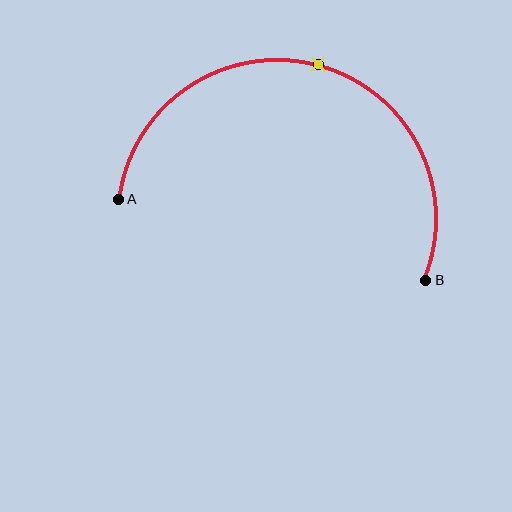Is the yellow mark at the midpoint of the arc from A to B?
Yes. The yellow mark lies on the arc at equal arc-length from both A and B — it is the arc midpoint.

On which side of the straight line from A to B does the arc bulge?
The arc bulges above the straight line connecting A and B.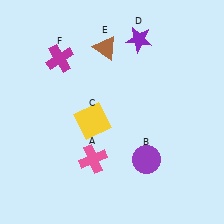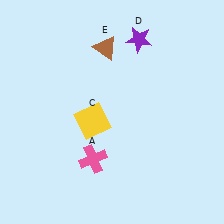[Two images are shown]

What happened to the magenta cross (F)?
The magenta cross (F) was removed in Image 2. It was in the top-left area of Image 1.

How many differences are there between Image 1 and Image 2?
There are 2 differences between the two images.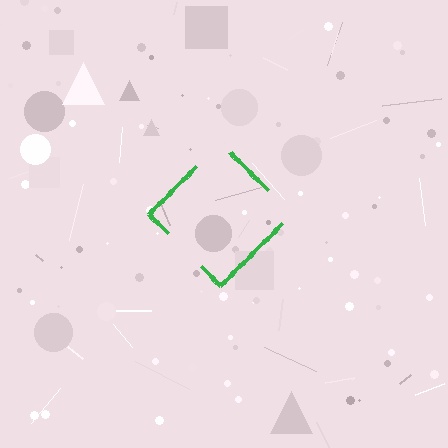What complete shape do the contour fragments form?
The contour fragments form a diamond.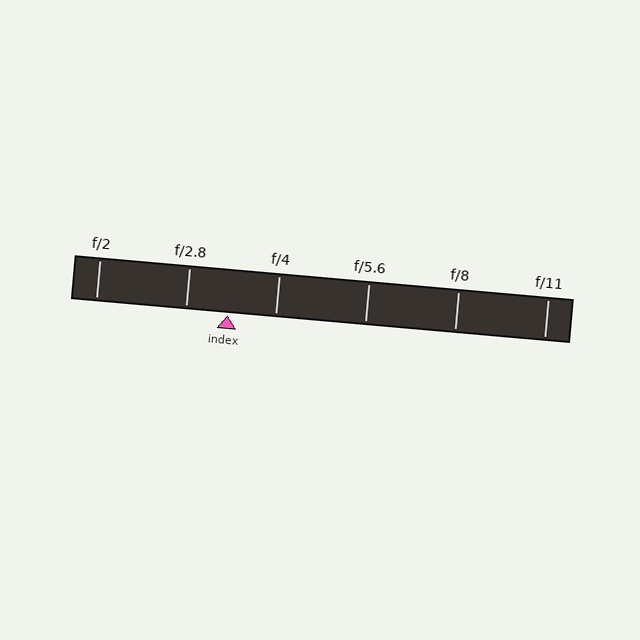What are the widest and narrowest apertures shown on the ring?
The widest aperture shown is f/2 and the narrowest is f/11.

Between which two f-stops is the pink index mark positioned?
The index mark is between f/2.8 and f/4.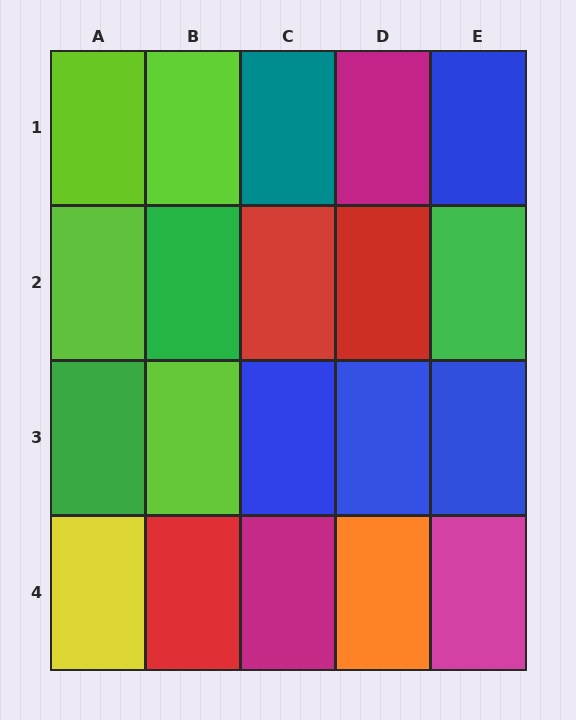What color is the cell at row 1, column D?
Magenta.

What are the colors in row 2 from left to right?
Lime, green, red, red, green.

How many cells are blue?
4 cells are blue.